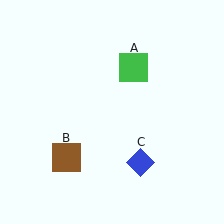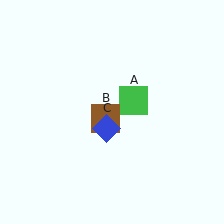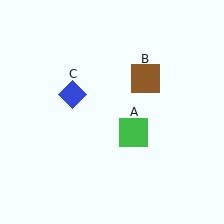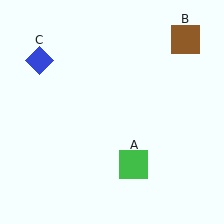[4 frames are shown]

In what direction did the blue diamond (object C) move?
The blue diamond (object C) moved up and to the left.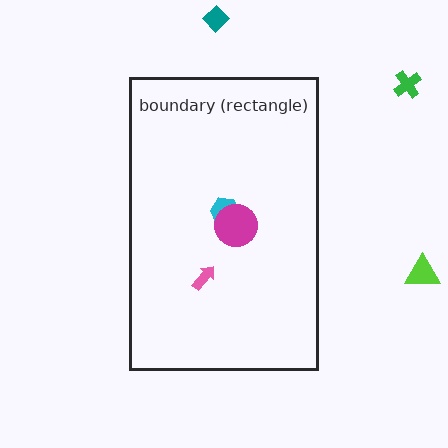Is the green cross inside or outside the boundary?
Outside.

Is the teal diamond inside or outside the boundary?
Outside.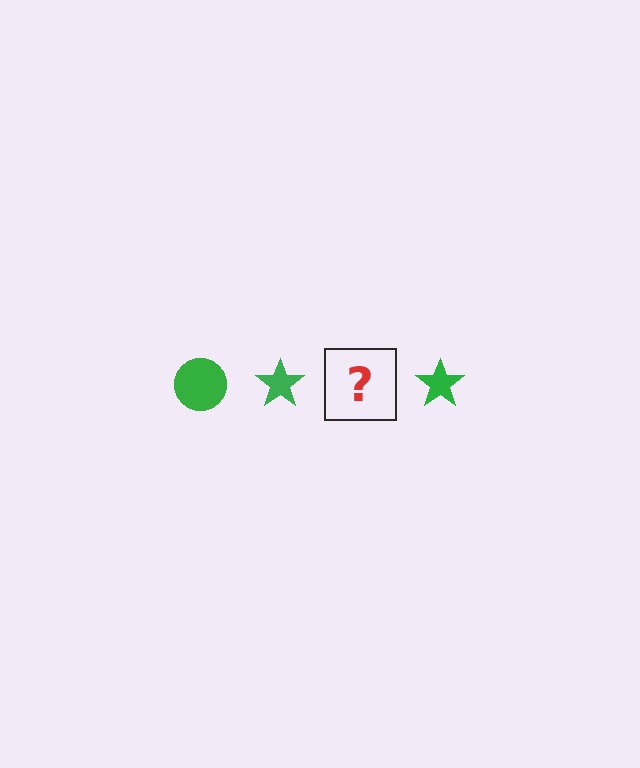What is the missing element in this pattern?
The missing element is a green circle.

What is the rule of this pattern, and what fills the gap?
The rule is that the pattern cycles through circle, star shapes in green. The gap should be filled with a green circle.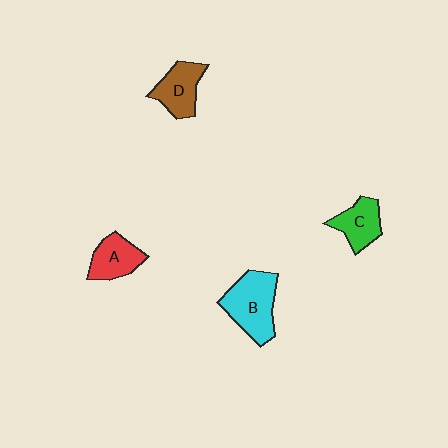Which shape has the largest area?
Shape B (cyan).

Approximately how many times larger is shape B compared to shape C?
Approximately 1.6 times.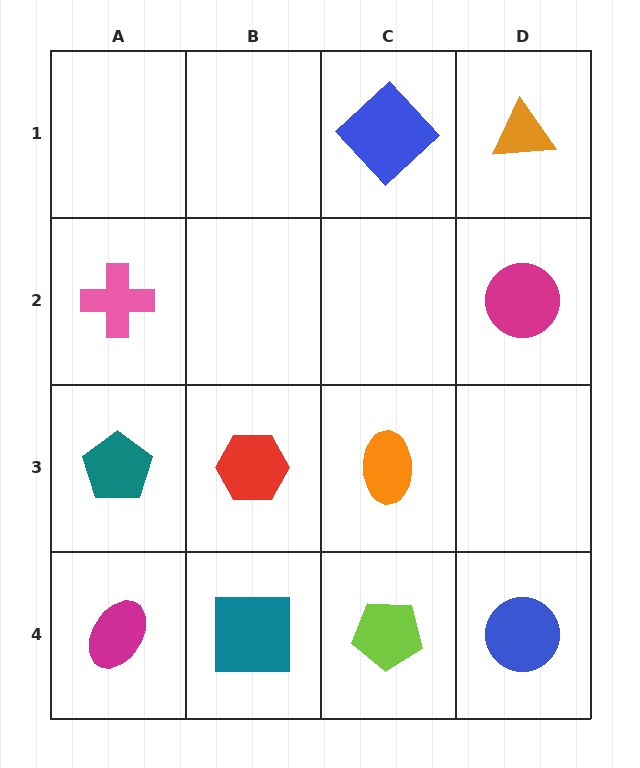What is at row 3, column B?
A red hexagon.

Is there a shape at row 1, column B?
No, that cell is empty.